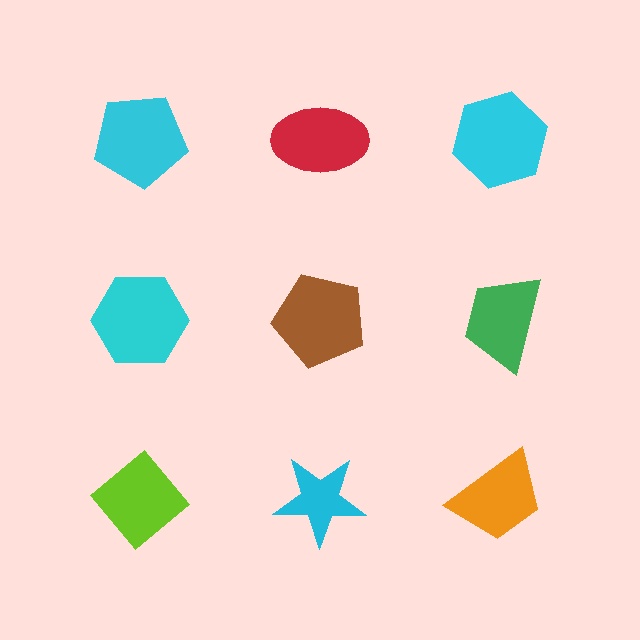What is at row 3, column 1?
A lime diamond.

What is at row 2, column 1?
A cyan hexagon.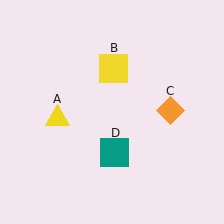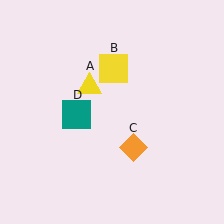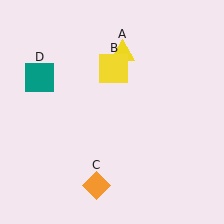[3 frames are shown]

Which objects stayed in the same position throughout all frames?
Yellow square (object B) remained stationary.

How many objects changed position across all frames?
3 objects changed position: yellow triangle (object A), orange diamond (object C), teal square (object D).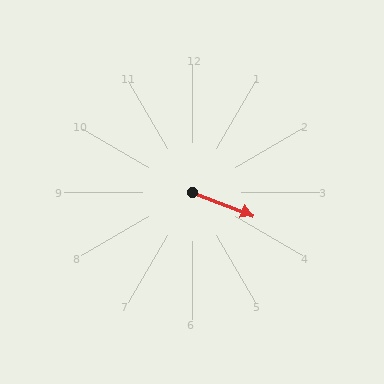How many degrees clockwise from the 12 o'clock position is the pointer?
Approximately 111 degrees.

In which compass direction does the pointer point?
East.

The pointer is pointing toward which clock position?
Roughly 4 o'clock.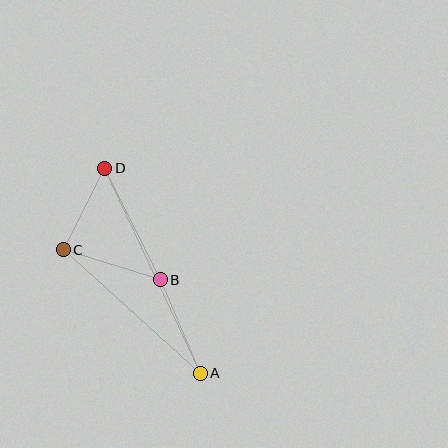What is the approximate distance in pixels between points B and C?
The distance between B and C is approximately 101 pixels.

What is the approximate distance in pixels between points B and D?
The distance between B and D is approximately 124 pixels.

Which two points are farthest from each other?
Points A and D are farthest from each other.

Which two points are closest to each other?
Points C and D are closest to each other.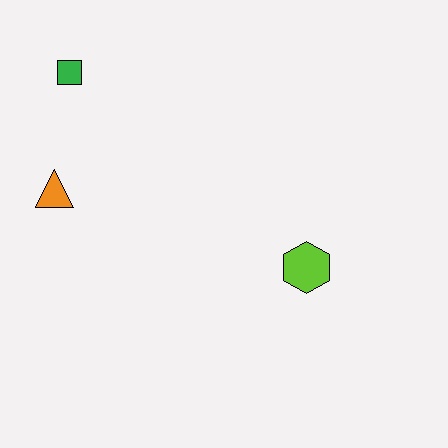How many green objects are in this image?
There is 1 green object.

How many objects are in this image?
There are 3 objects.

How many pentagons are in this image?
There are no pentagons.